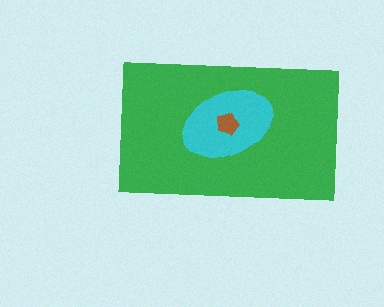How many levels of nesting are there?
3.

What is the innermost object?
The brown pentagon.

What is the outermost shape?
The green rectangle.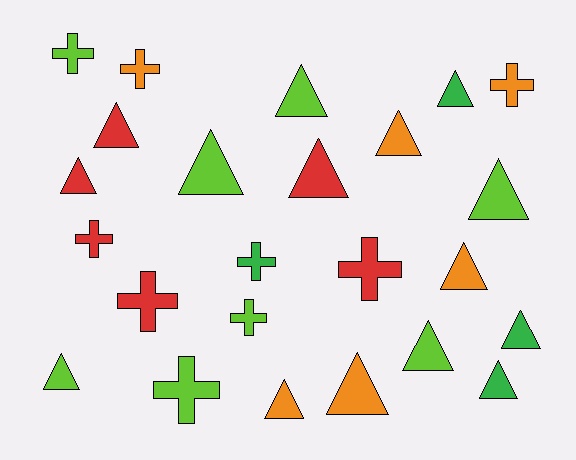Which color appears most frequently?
Lime, with 8 objects.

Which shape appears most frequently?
Triangle, with 15 objects.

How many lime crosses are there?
There are 3 lime crosses.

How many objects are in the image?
There are 24 objects.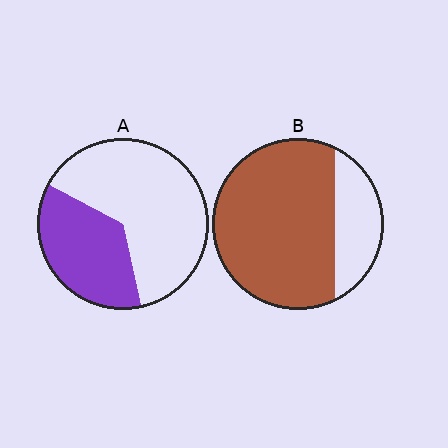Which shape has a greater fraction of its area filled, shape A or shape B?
Shape B.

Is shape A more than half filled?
No.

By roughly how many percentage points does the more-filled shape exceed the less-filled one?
By roughly 40 percentage points (B over A).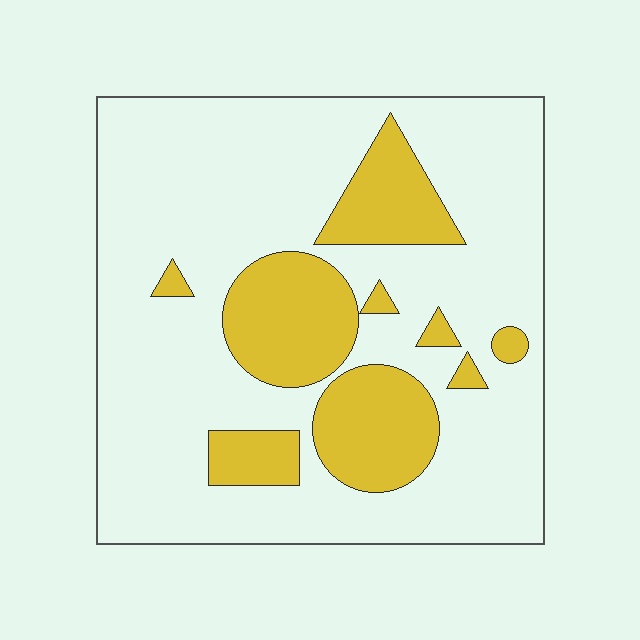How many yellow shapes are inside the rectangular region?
9.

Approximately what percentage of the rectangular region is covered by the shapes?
Approximately 25%.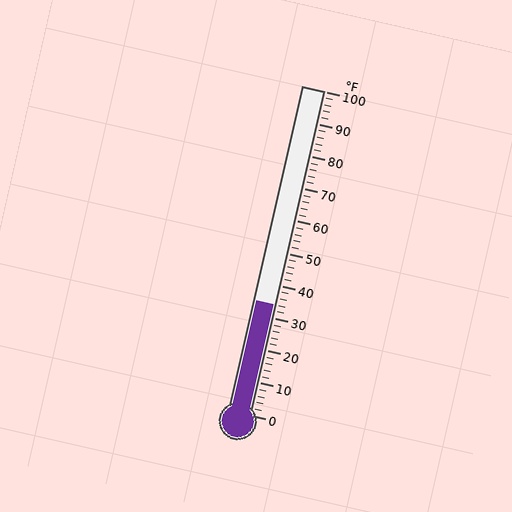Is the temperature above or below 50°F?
The temperature is below 50°F.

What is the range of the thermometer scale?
The thermometer scale ranges from 0°F to 100°F.